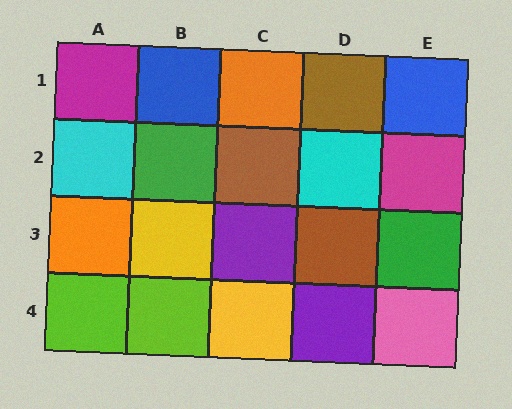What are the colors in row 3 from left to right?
Orange, yellow, purple, brown, green.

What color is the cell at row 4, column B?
Lime.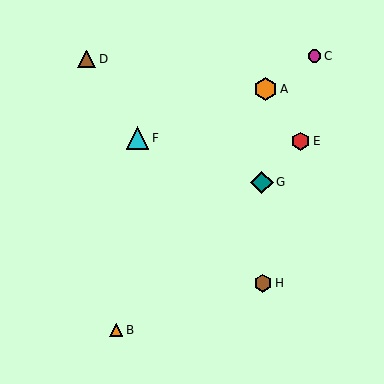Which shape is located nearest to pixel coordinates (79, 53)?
The brown triangle (labeled D) at (87, 59) is nearest to that location.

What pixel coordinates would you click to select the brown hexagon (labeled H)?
Click at (263, 283) to select the brown hexagon H.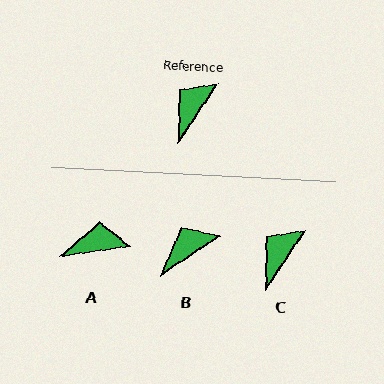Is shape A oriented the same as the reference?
No, it is off by about 49 degrees.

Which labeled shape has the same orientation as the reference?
C.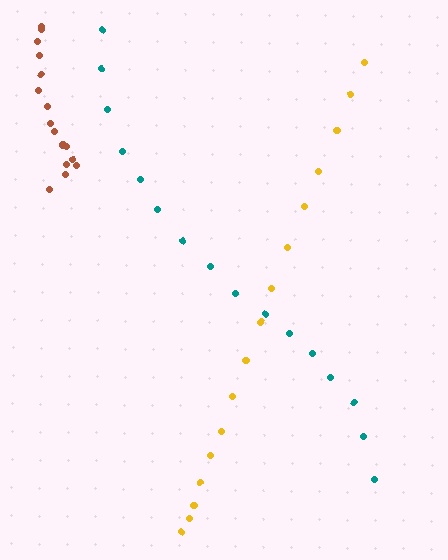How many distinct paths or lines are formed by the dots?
There are 3 distinct paths.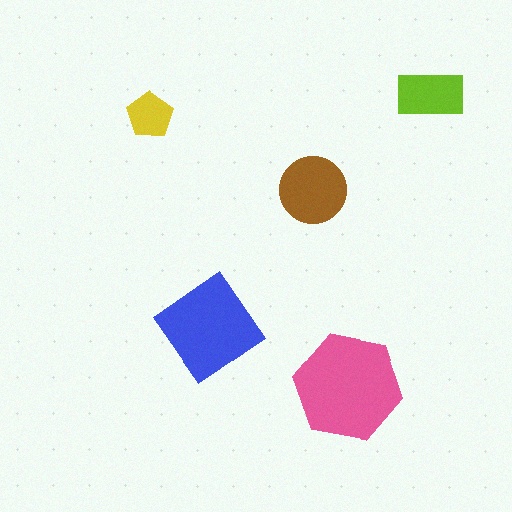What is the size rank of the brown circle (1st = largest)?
3rd.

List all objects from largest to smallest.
The pink hexagon, the blue diamond, the brown circle, the lime rectangle, the yellow pentagon.